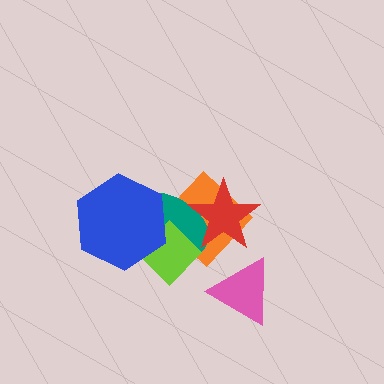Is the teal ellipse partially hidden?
Yes, it is partially covered by another shape.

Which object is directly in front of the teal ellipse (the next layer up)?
The lime diamond is directly in front of the teal ellipse.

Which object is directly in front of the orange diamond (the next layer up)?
The teal ellipse is directly in front of the orange diamond.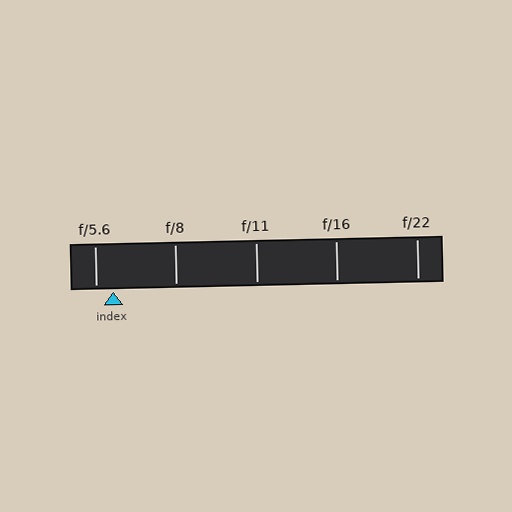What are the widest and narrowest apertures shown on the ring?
The widest aperture shown is f/5.6 and the narrowest is f/22.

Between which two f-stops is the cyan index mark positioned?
The index mark is between f/5.6 and f/8.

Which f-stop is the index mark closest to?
The index mark is closest to f/5.6.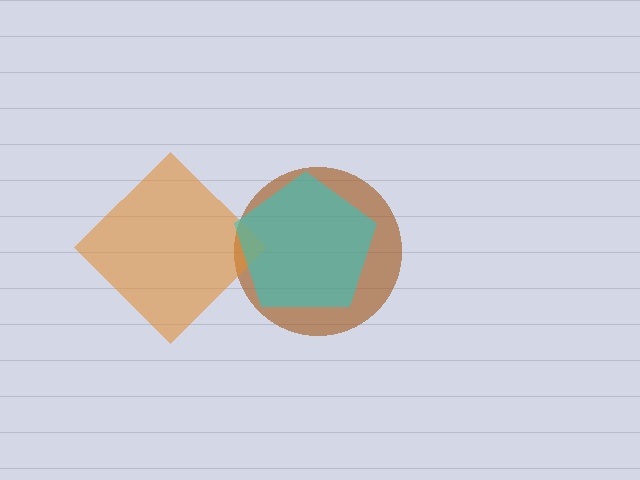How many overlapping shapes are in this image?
There are 3 overlapping shapes in the image.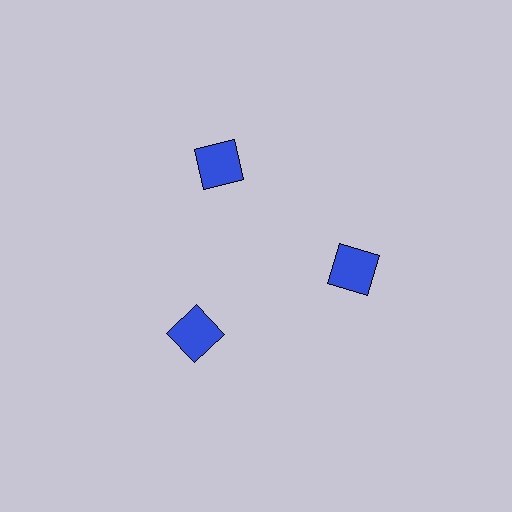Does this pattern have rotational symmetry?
Yes, this pattern has 3-fold rotational symmetry. It looks the same after rotating 120 degrees around the center.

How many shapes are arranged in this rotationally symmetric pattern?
There are 3 shapes, arranged in 3 groups of 1.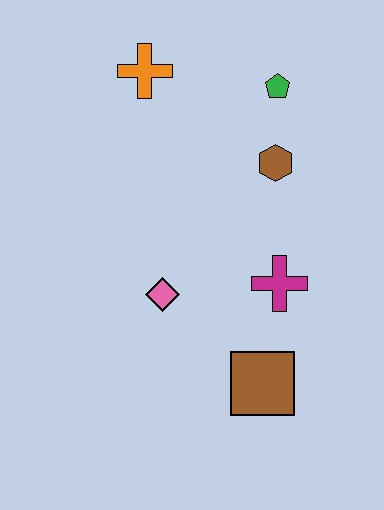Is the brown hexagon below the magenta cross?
No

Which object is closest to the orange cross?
The green pentagon is closest to the orange cross.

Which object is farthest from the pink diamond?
The green pentagon is farthest from the pink diamond.